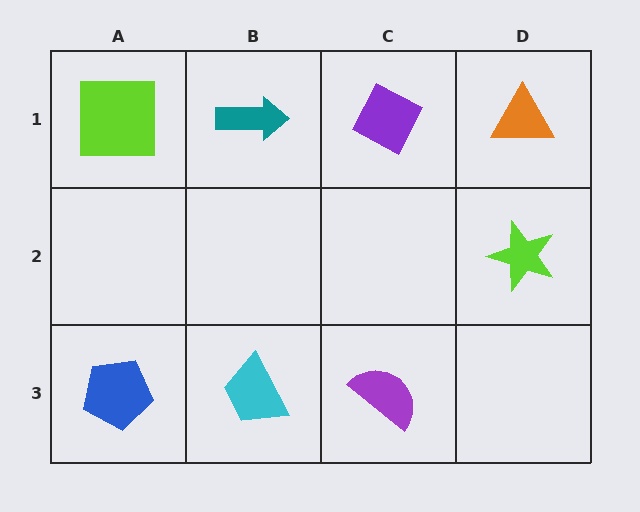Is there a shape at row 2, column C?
No, that cell is empty.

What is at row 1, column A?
A lime square.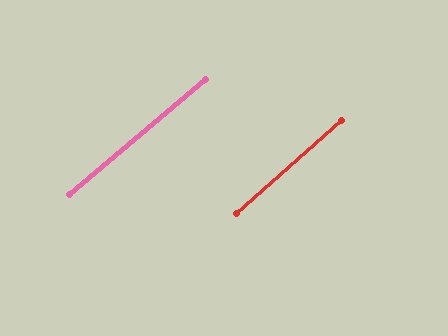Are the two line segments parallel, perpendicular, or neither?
Parallel — their directions differ by only 1.6°.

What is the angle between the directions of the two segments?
Approximately 2 degrees.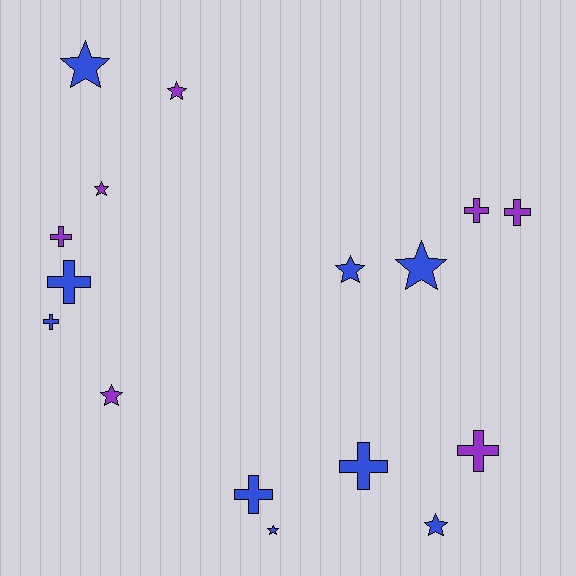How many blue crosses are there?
There are 4 blue crosses.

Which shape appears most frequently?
Star, with 8 objects.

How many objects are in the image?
There are 16 objects.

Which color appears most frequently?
Blue, with 9 objects.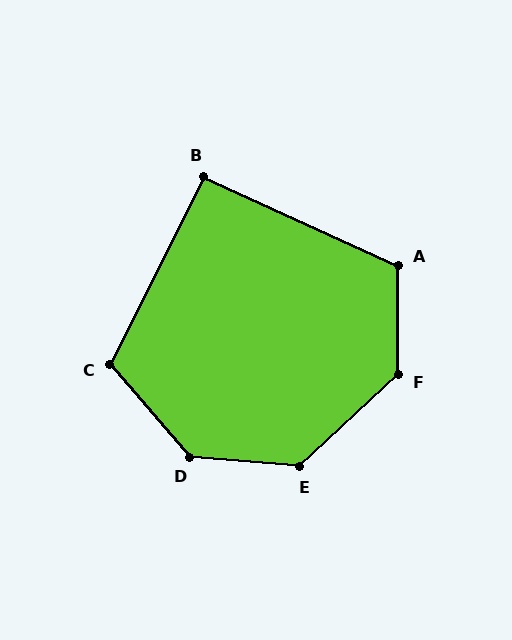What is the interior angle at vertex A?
Approximately 114 degrees (obtuse).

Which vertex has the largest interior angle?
D, at approximately 135 degrees.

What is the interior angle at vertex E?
Approximately 133 degrees (obtuse).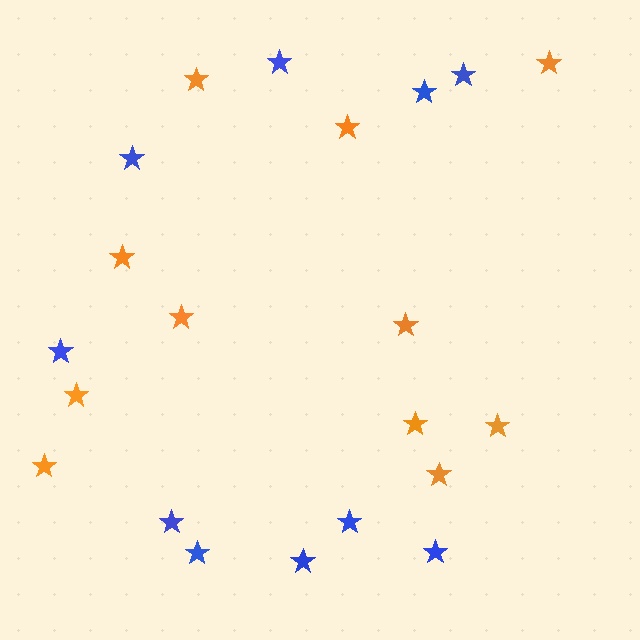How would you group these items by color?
There are 2 groups: one group of blue stars (10) and one group of orange stars (11).